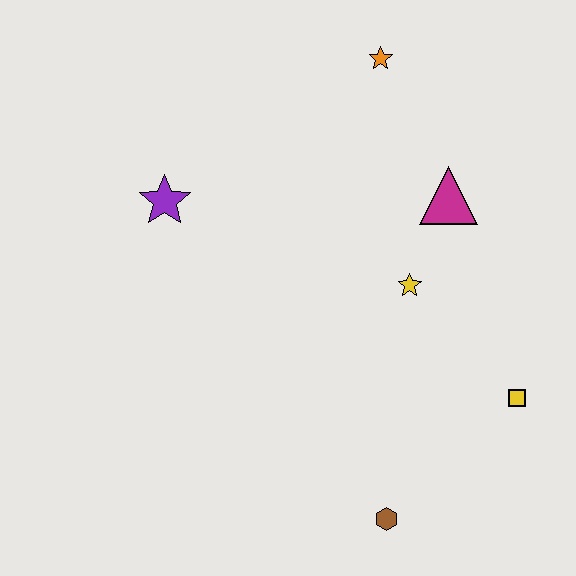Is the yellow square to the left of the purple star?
No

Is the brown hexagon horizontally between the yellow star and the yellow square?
No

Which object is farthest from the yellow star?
The purple star is farthest from the yellow star.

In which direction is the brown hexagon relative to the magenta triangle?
The brown hexagon is below the magenta triangle.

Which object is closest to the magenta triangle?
The yellow star is closest to the magenta triangle.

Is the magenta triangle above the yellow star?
Yes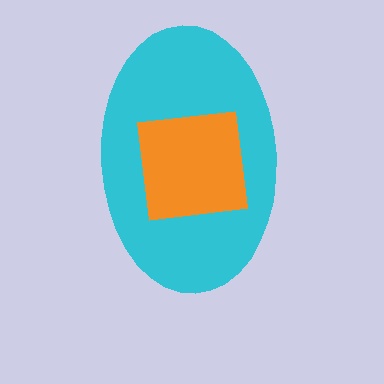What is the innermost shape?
The orange square.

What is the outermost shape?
The cyan ellipse.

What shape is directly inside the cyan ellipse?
The orange square.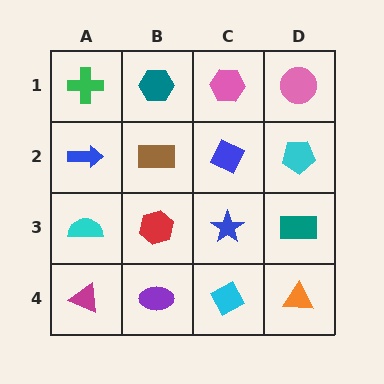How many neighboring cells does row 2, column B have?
4.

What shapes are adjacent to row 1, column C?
A blue diamond (row 2, column C), a teal hexagon (row 1, column B), a pink circle (row 1, column D).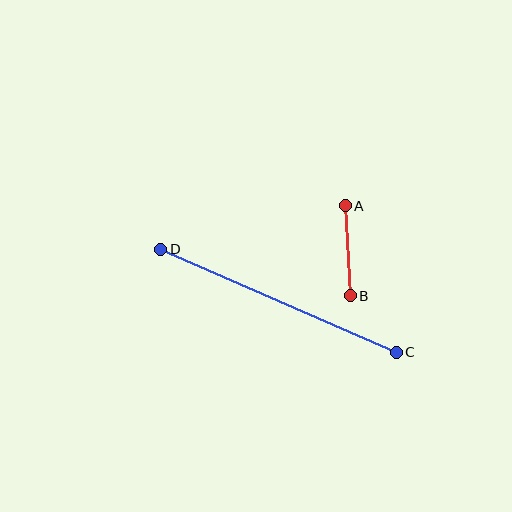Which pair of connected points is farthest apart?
Points C and D are farthest apart.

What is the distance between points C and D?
The distance is approximately 257 pixels.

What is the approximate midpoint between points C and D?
The midpoint is at approximately (278, 301) pixels.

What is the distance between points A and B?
The distance is approximately 90 pixels.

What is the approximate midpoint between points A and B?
The midpoint is at approximately (348, 251) pixels.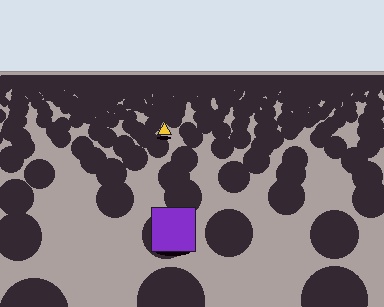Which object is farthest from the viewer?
The yellow triangle is farthest from the viewer. It appears smaller and the ground texture around it is denser.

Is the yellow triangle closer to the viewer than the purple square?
No. The purple square is closer — you can tell from the texture gradient: the ground texture is coarser near it.